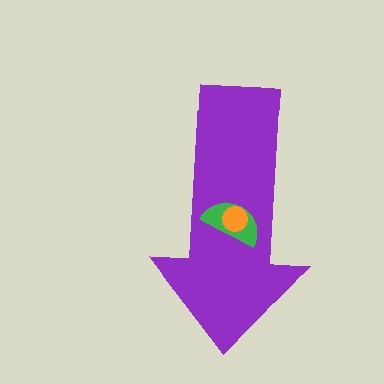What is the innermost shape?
The orange circle.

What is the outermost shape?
The purple arrow.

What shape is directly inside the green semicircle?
The orange circle.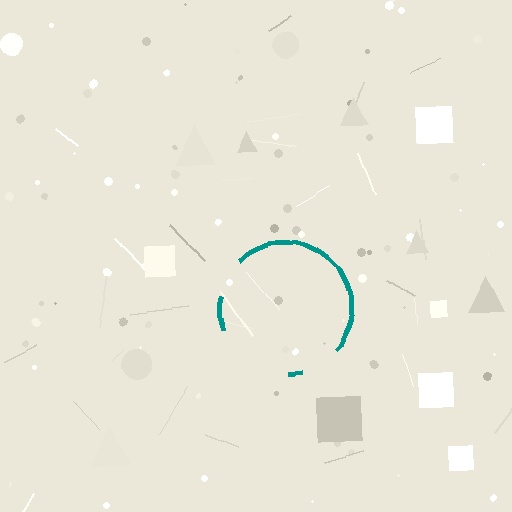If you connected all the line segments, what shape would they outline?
They would outline a circle.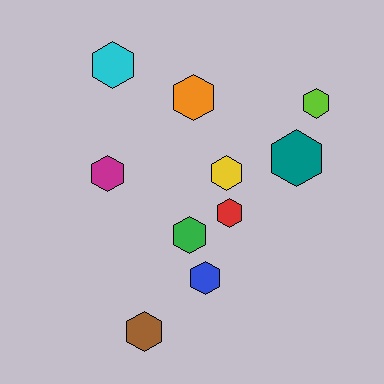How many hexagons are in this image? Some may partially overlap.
There are 10 hexagons.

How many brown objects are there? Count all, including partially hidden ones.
There is 1 brown object.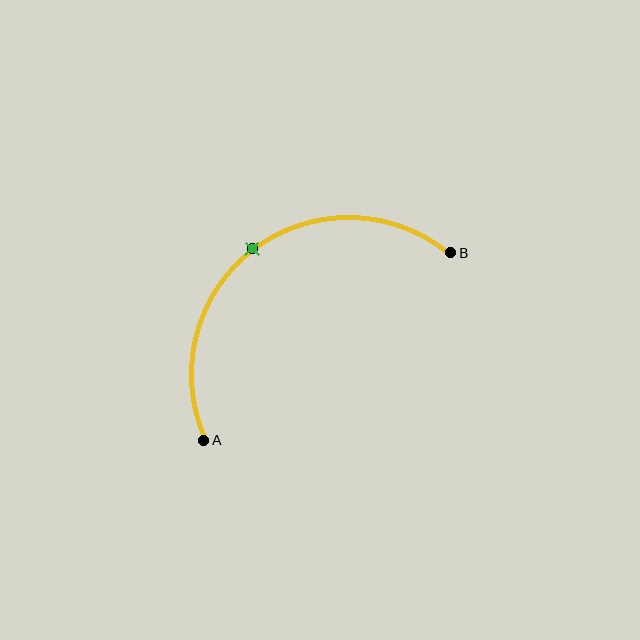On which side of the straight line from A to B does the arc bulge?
The arc bulges above and to the left of the straight line connecting A and B.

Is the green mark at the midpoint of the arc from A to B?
Yes. The green mark lies on the arc at equal arc-length from both A and B — it is the arc midpoint.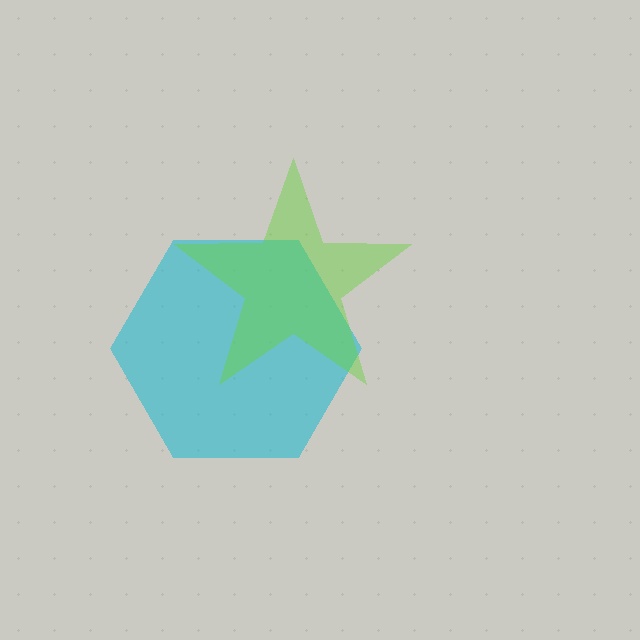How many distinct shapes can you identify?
There are 2 distinct shapes: a cyan hexagon, a lime star.